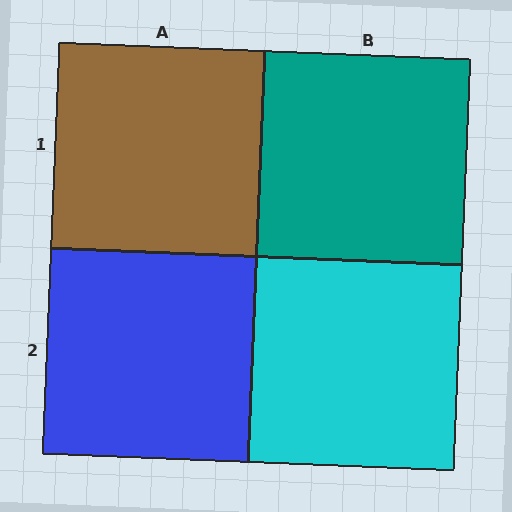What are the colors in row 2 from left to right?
Blue, cyan.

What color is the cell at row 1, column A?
Brown.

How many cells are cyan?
1 cell is cyan.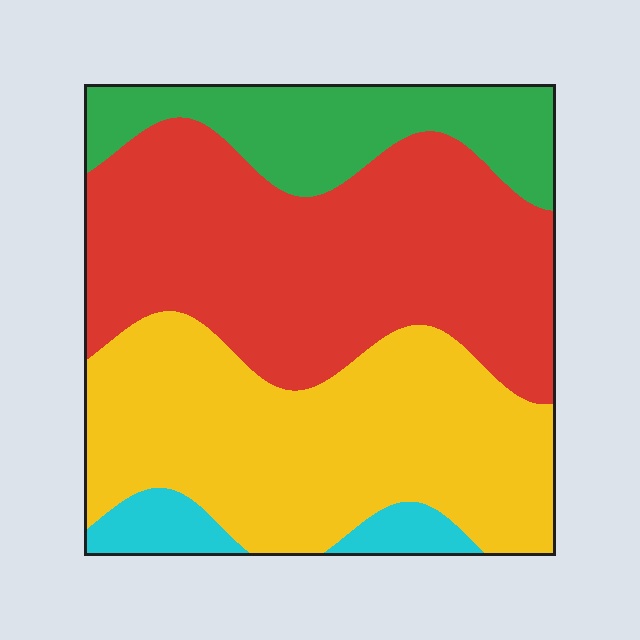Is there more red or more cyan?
Red.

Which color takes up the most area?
Red, at roughly 40%.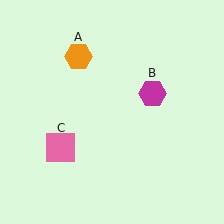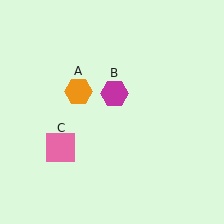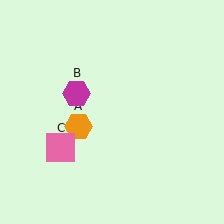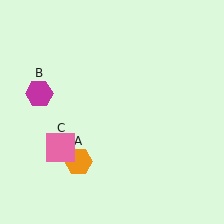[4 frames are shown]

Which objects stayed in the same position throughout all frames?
Pink square (object C) remained stationary.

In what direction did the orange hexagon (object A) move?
The orange hexagon (object A) moved down.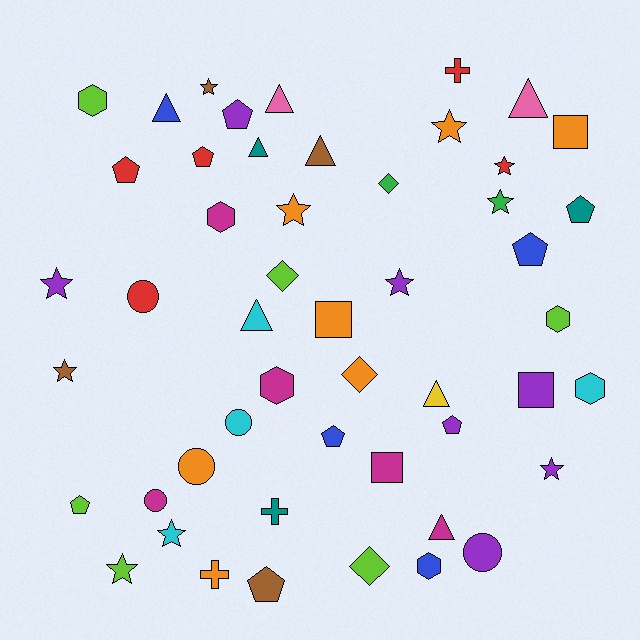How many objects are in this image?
There are 50 objects.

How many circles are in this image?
There are 5 circles.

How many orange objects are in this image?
There are 7 orange objects.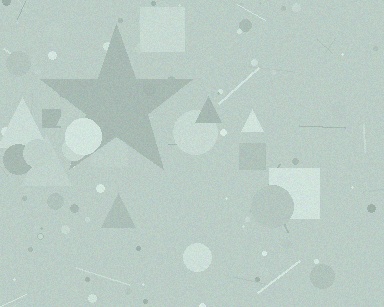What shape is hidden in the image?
A star is hidden in the image.